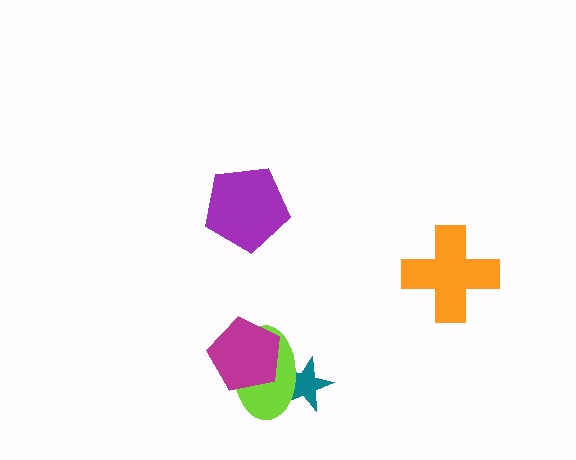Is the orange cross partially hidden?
No, no other shape covers it.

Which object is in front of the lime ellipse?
The magenta pentagon is in front of the lime ellipse.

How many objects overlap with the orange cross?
0 objects overlap with the orange cross.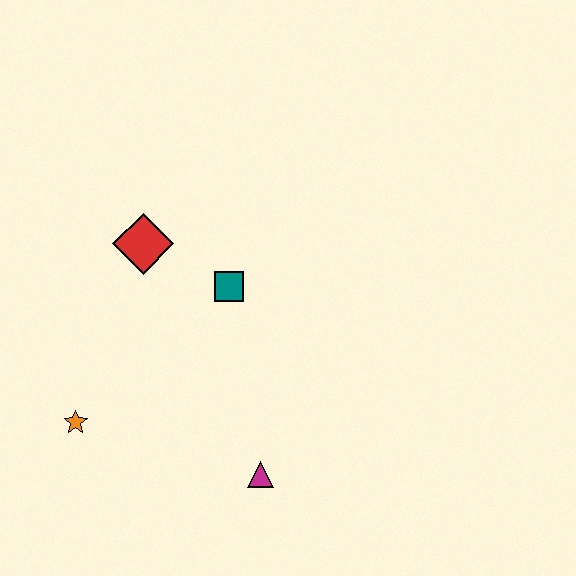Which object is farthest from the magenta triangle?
The red diamond is farthest from the magenta triangle.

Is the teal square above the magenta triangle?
Yes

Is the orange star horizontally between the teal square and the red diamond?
No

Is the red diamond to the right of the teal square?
No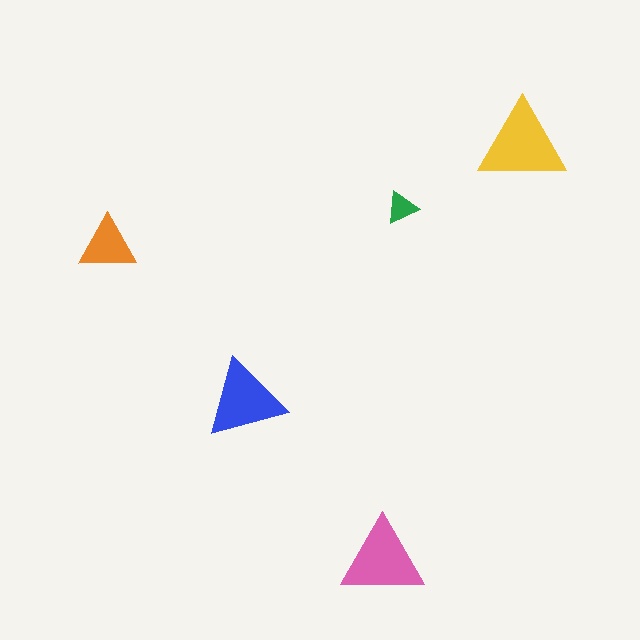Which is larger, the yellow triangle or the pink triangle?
The yellow one.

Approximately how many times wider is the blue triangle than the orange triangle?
About 1.5 times wider.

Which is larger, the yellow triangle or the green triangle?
The yellow one.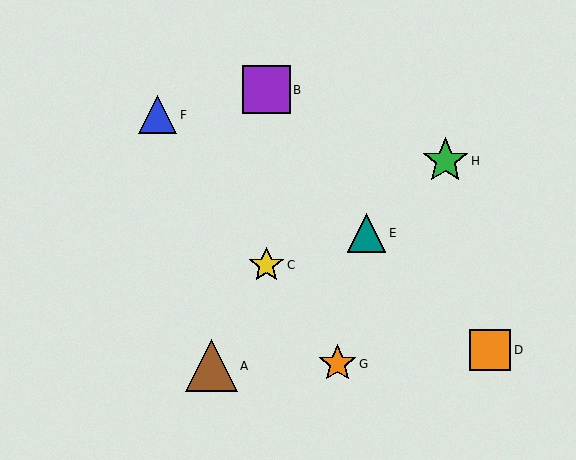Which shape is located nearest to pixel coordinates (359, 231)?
The teal triangle (labeled E) at (366, 233) is nearest to that location.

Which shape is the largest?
The brown triangle (labeled A) is the largest.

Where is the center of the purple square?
The center of the purple square is at (267, 90).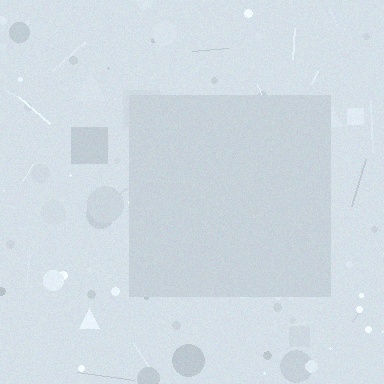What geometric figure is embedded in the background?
A square is embedded in the background.